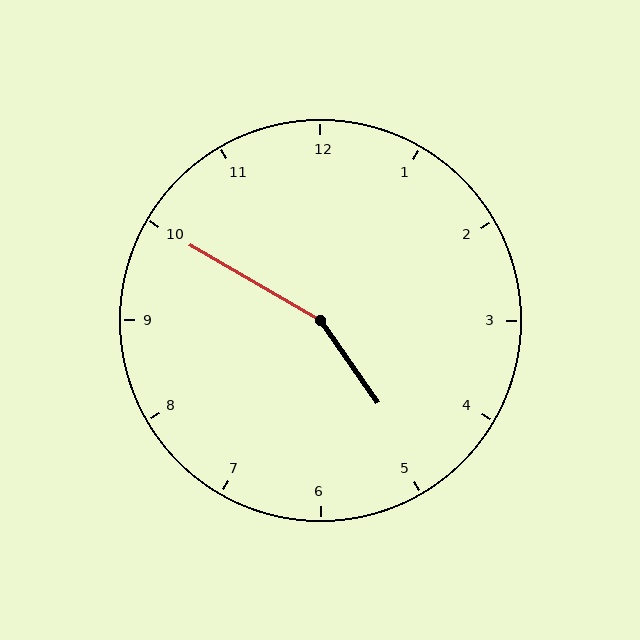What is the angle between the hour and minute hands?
Approximately 155 degrees.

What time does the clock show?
4:50.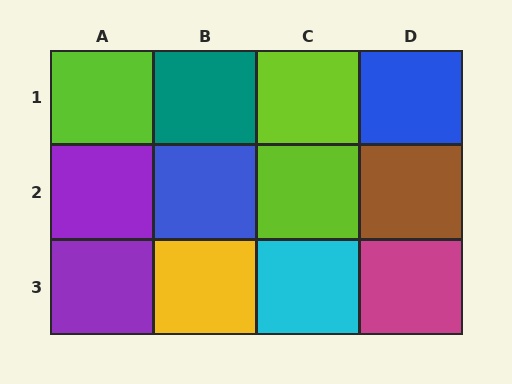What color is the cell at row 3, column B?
Yellow.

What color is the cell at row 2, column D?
Brown.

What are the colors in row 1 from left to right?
Lime, teal, lime, blue.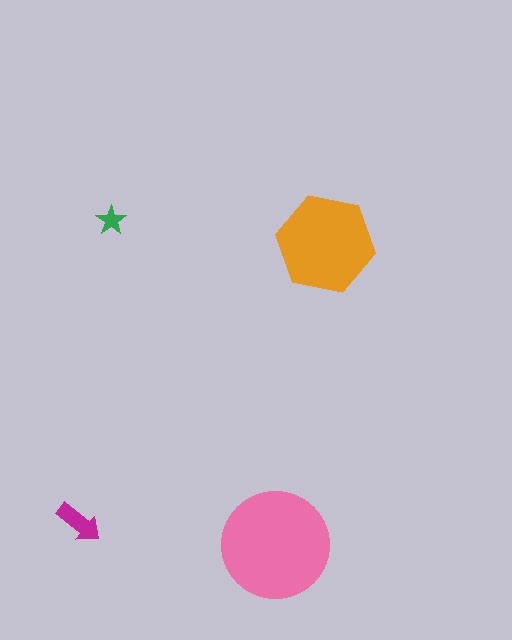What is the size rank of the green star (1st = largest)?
4th.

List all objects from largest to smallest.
The pink circle, the orange hexagon, the magenta arrow, the green star.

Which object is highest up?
The green star is topmost.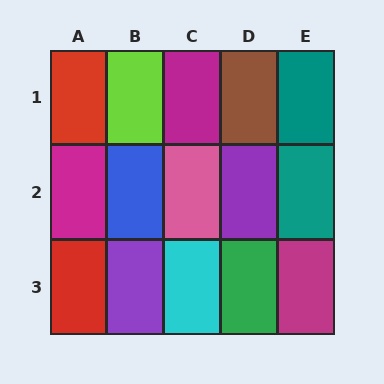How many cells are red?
2 cells are red.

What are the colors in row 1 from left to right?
Red, lime, magenta, brown, teal.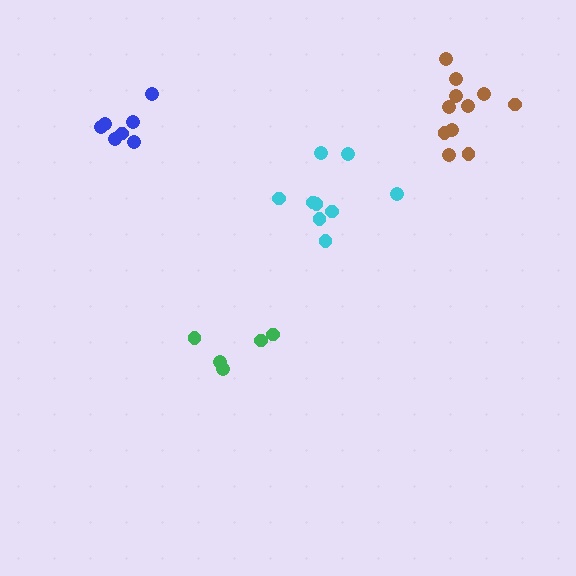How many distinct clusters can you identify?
There are 4 distinct clusters.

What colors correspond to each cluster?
The clusters are colored: cyan, green, brown, blue.